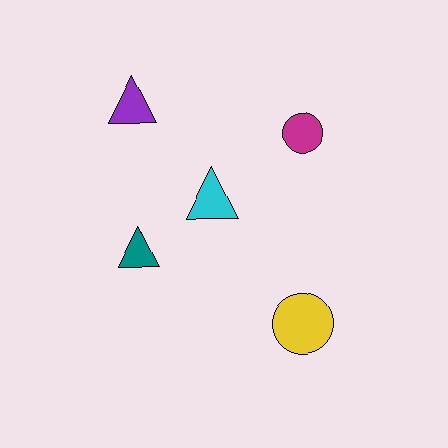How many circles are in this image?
There are 2 circles.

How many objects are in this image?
There are 5 objects.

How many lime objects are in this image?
There are no lime objects.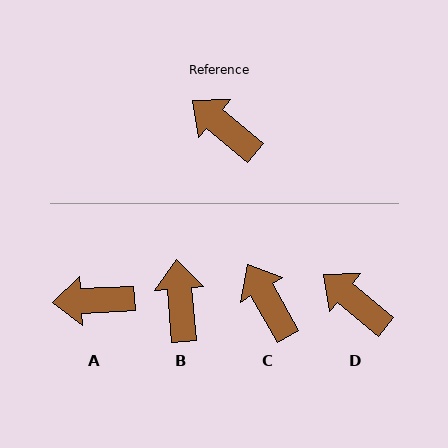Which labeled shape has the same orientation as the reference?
D.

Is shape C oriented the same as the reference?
No, it is off by about 20 degrees.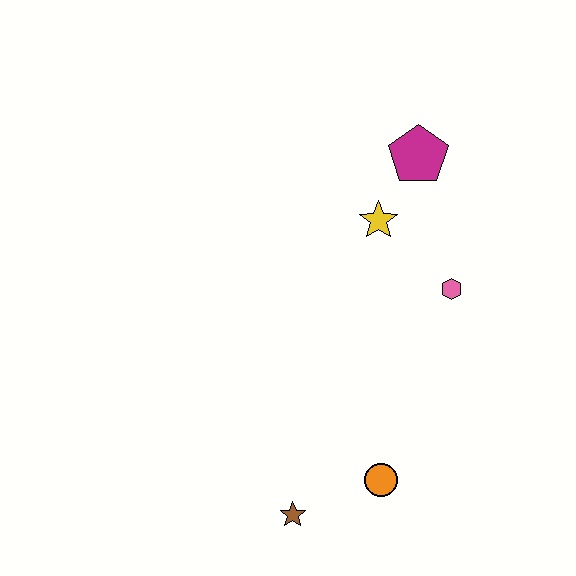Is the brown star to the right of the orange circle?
No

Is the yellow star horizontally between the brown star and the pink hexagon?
Yes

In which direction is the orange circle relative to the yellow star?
The orange circle is below the yellow star.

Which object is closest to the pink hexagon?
The yellow star is closest to the pink hexagon.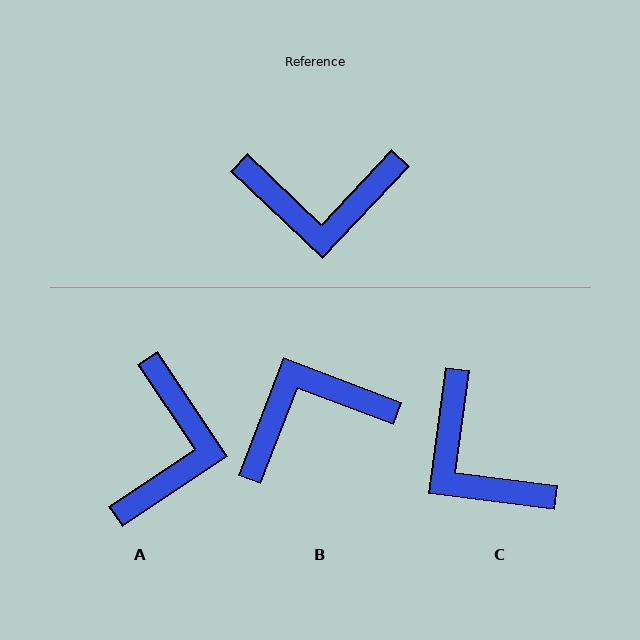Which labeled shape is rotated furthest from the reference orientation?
B, about 158 degrees away.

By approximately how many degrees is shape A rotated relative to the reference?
Approximately 77 degrees counter-clockwise.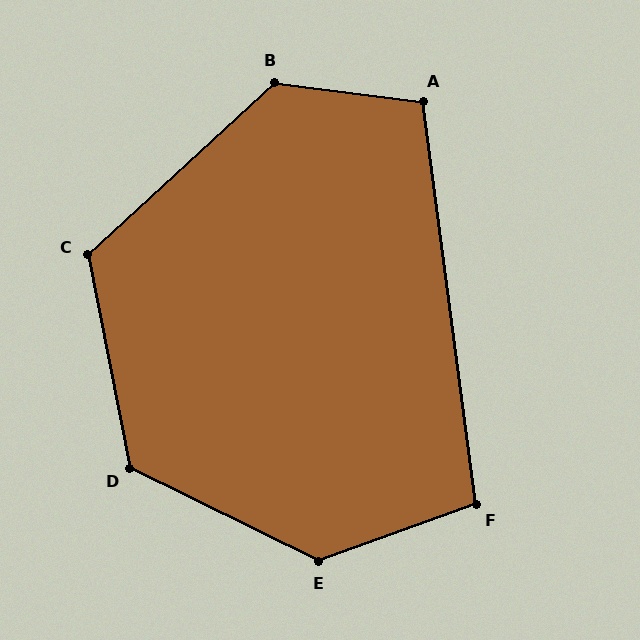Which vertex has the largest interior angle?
E, at approximately 134 degrees.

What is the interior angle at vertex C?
Approximately 121 degrees (obtuse).